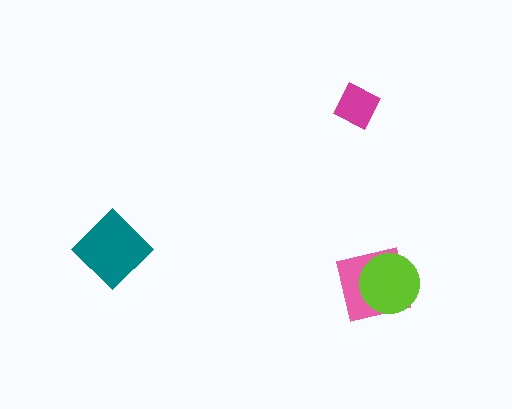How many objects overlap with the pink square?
1 object overlaps with the pink square.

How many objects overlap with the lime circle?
1 object overlaps with the lime circle.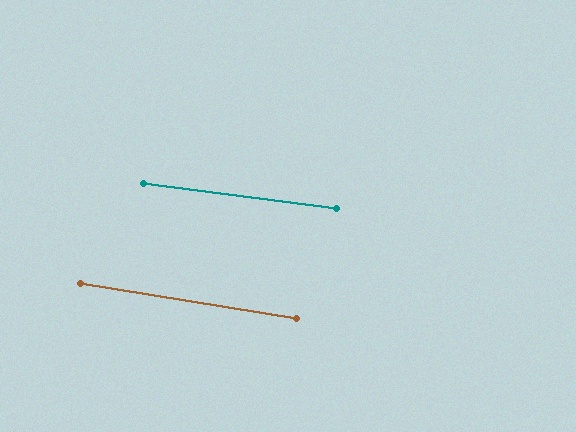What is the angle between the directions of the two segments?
Approximately 2 degrees.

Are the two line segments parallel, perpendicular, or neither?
Parallel — their directions differ by only 1.7°.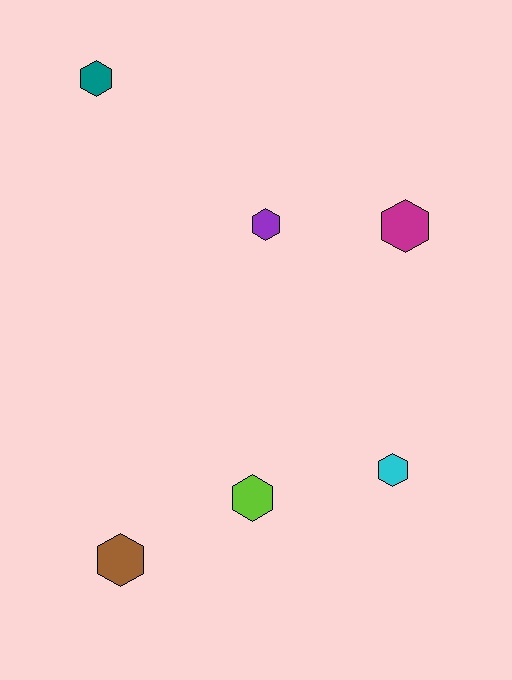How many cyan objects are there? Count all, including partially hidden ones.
There is 1 cyan object.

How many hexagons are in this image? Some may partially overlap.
There are 6 hexagons.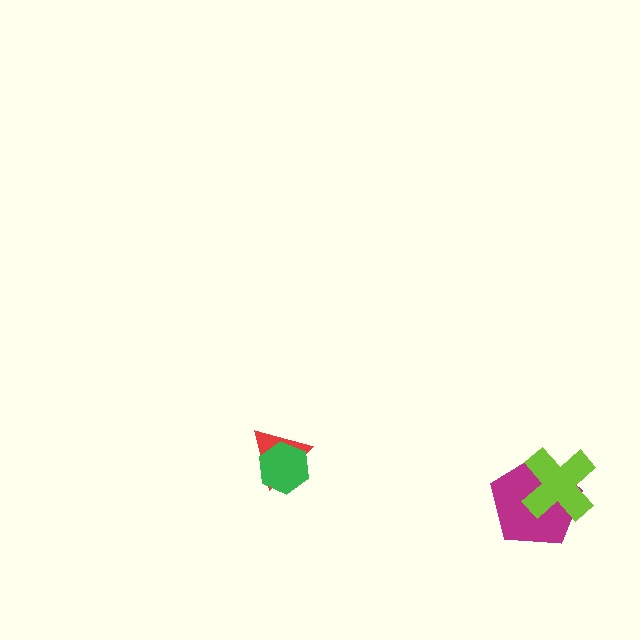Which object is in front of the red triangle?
The green hexagon is in front of the red triangle.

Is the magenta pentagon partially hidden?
Yes, it is partially covered by another shape.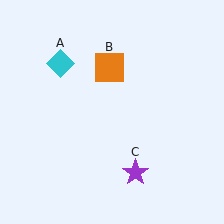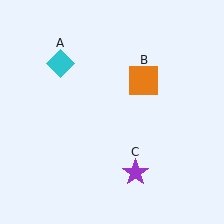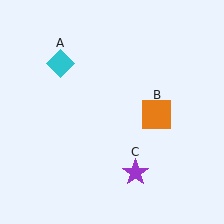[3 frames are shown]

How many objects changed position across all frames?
1 object changed position: orange square (object B).